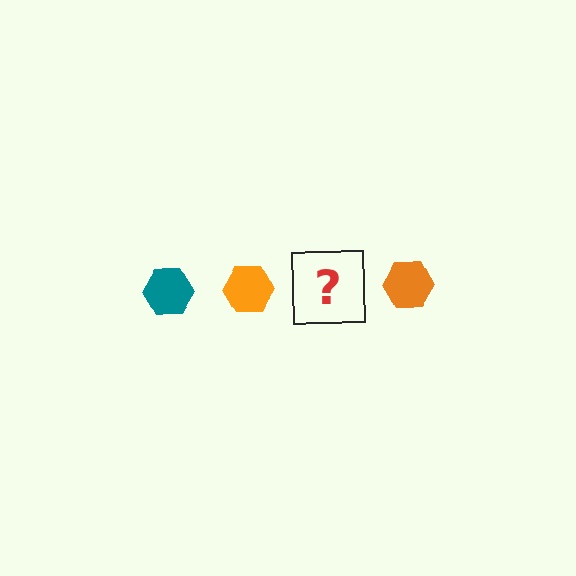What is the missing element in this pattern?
The missing element is a teal hexagon.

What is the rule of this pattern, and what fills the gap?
The rule is that the pattern cycles through teal, orange hexagons. The gap should be filled with a teal hexagon.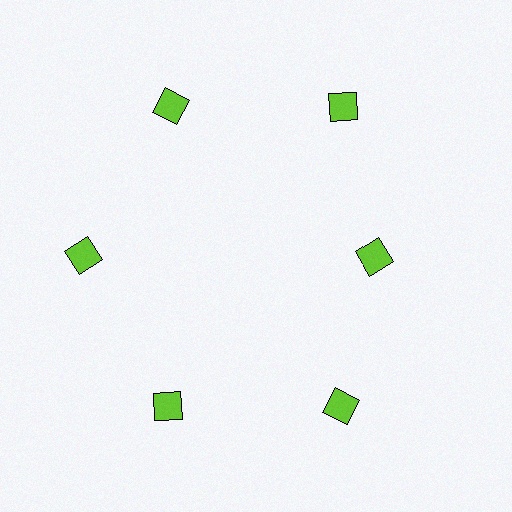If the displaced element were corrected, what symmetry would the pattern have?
It would have 6-fold rotational symmetry — the pattern would map onto itself every 60 degrees.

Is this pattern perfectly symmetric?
No. The 6 lime diamonds are arranged in a ring, but one element near the 3 o'clock position is pulled inward toward the center, breaking the 6-fold rotational symmetry.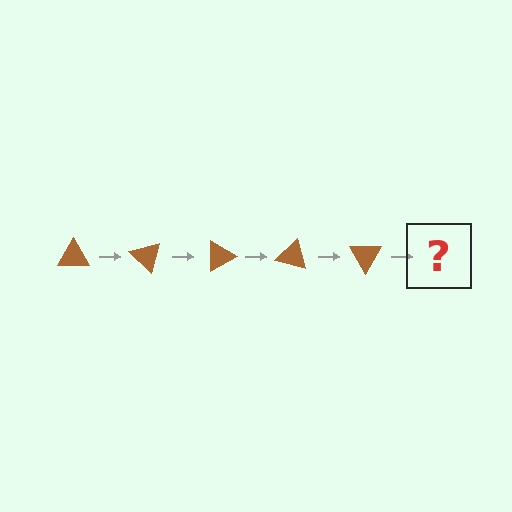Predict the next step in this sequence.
The next step is a brown triangle rotated 225 degrees.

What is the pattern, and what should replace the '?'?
The pattern is that the triangle rotates 45 degrees each step. The '?' should be a brown triangle rotated 225 degrees.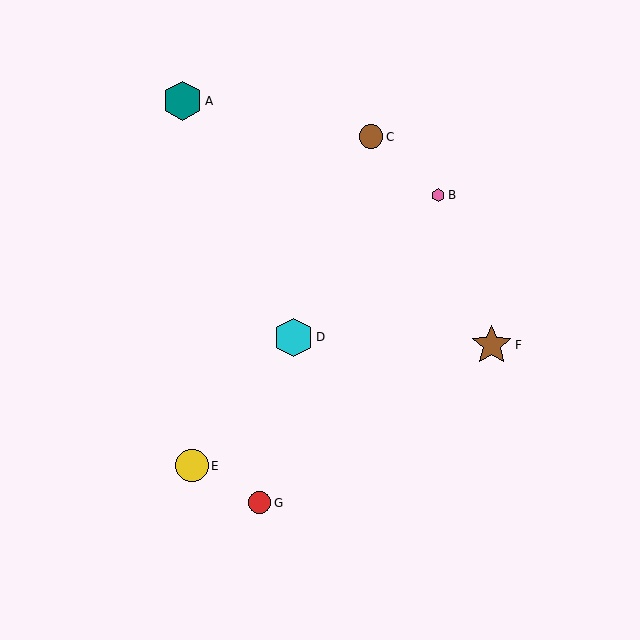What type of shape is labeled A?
Shape A is a teal hexagon.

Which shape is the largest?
The brown star (labeled F) is the largest.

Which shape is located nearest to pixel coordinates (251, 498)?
The red circle (labeled G) at (260, 503) is nearest to that location.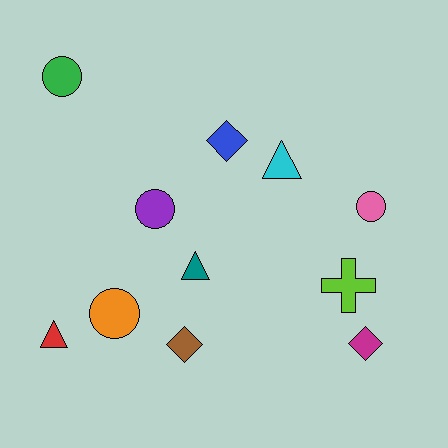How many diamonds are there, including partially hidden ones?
There are 3 diamonds.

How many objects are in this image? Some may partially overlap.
There are 11 objects.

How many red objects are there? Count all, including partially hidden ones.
There is 1 red object.